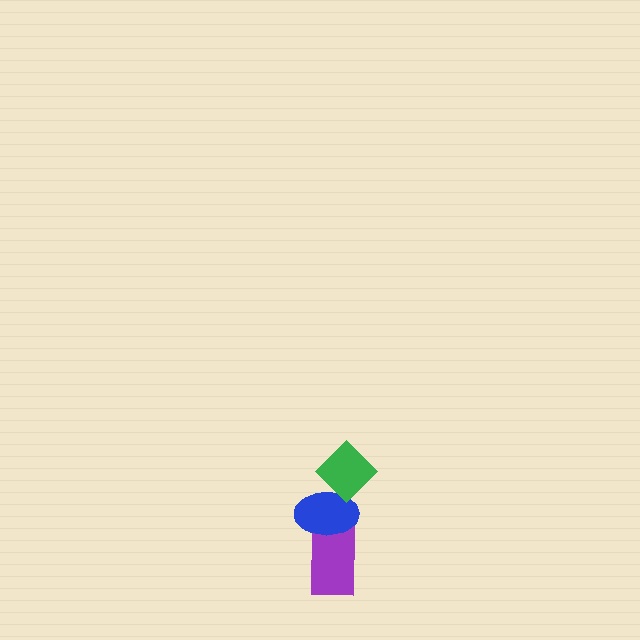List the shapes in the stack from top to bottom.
From top to bottom: the green diamond, the blue ellipse, the purple rectangle.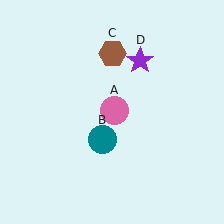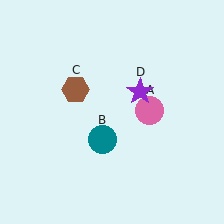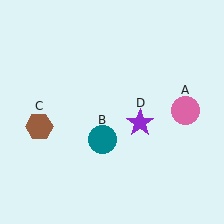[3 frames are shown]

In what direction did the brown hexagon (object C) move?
The brown hexagon (object C) moved down and to the left.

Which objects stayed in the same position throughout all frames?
Teal circle (object B) remained stationary.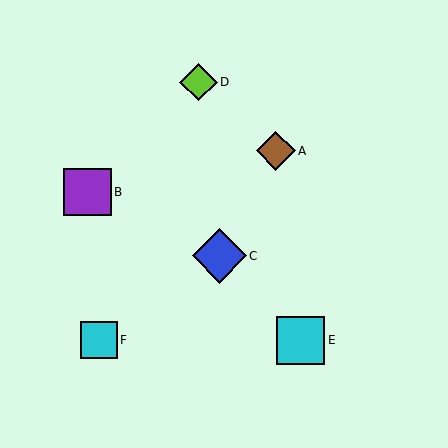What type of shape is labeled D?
Shape D is a lime diamond.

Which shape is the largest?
The blue diamond (labeled C) is the largest.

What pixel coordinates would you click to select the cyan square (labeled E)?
Click at (301, 340) to select the cyan square E.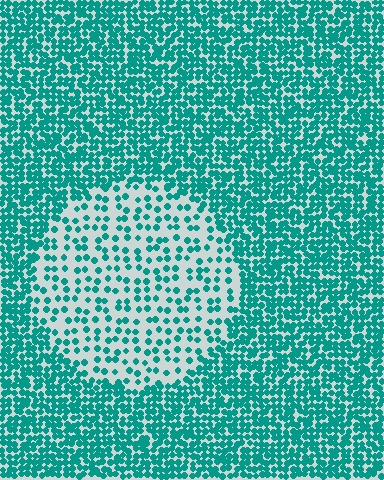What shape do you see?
I see a circle.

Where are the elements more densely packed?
The elements are more densely packed outside the circle boundary.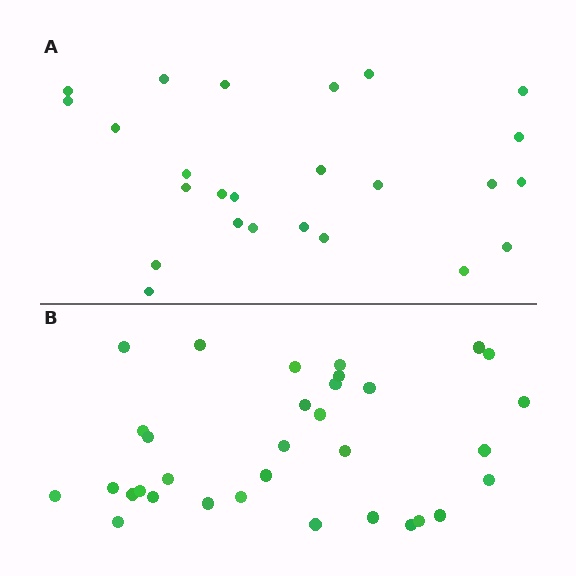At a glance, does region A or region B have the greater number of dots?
Region B (the bottom region) has more dots.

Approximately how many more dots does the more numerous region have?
Region B has roughly 8 or so more dots than region A.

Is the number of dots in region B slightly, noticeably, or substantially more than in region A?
Region B has noticeably more, but not dramatically so. The ratio is roughly 1.3 to 1.